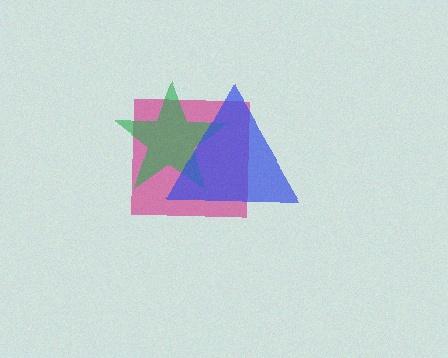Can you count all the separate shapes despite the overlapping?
Yes, there are 3 separate shapes.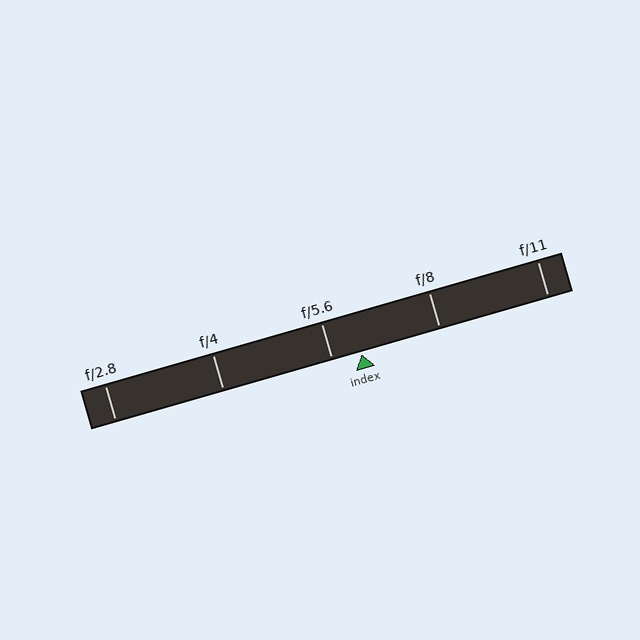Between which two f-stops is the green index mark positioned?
The index mark is between f/5.6 and f/8.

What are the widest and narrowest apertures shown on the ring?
The widest aperture shown is f/2.8 and the narrowest is f/11.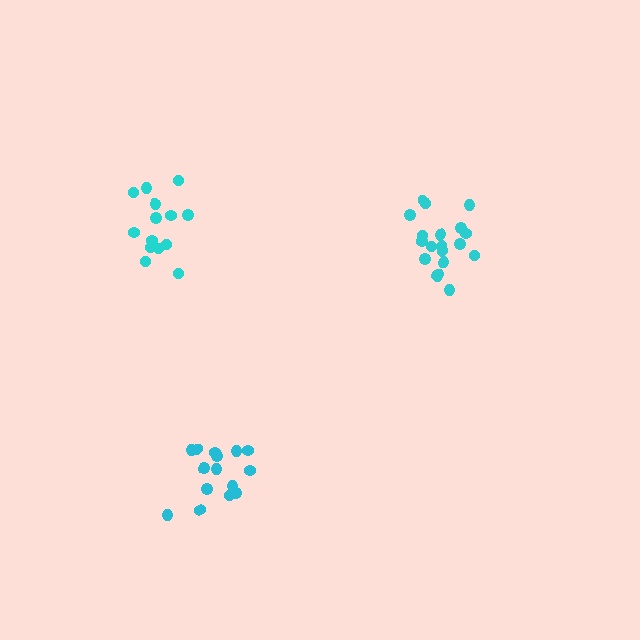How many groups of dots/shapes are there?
There are 3 groups.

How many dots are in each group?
Group 1: 14 dots, Group 2: 20 dots, Group 3: 15 dots (49 total).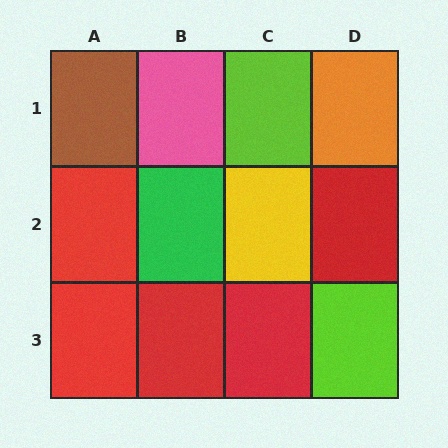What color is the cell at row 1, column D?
Orange.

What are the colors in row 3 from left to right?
Red, red, red, lime.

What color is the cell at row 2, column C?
Yellow.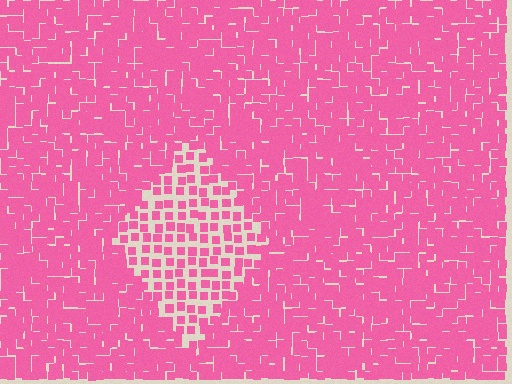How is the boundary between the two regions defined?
The boundary is defined by a change in element density (approximately 2.2x ratio). All elements are the same color, size, and shape.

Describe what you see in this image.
The image contains small pink elements arranged at two different densities. A diamond-shaped region is visible where the elements are less densely packed than the surrounding area.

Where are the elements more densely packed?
The elements are more densely packed outside the diamond boundary.